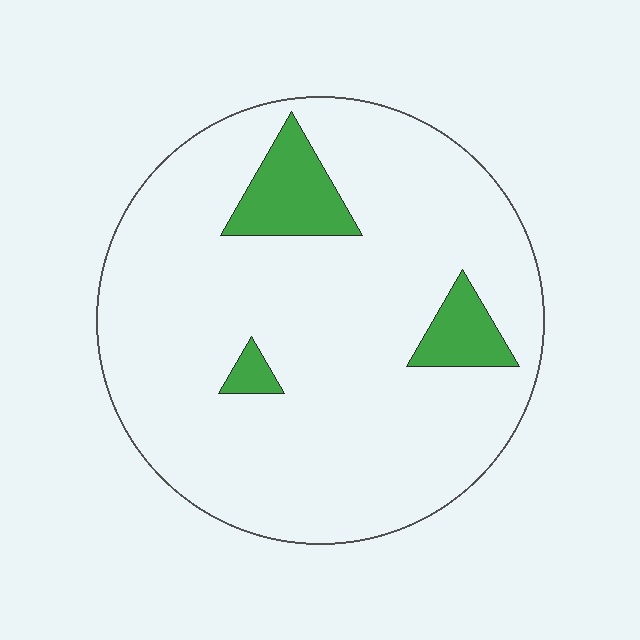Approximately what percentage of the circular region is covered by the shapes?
Approximately 10%.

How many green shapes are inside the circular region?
3.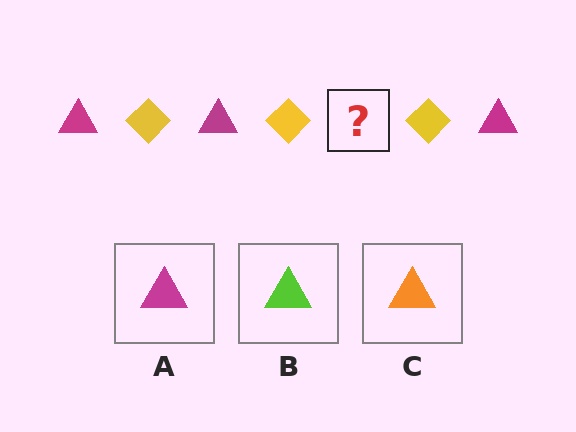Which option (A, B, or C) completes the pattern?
A.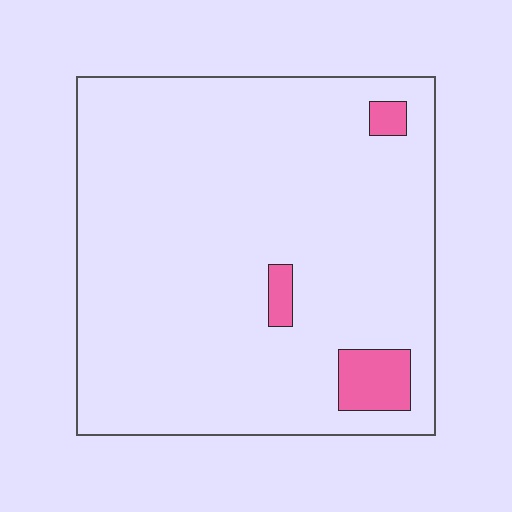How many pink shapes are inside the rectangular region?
3.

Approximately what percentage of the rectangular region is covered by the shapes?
Approximately 5%.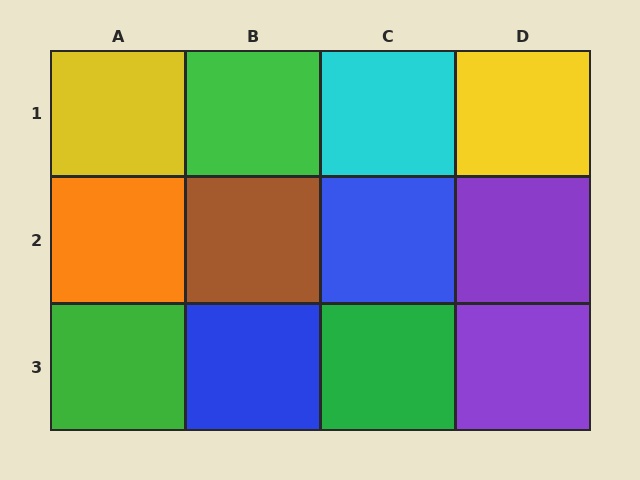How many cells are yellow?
2 cells are yellow.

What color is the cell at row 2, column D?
Purple.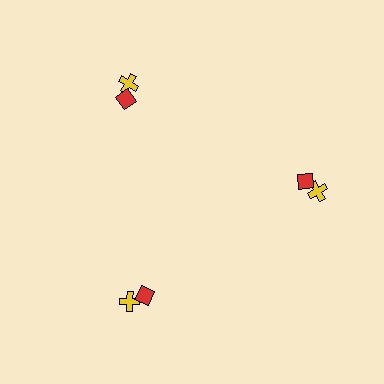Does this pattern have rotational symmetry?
Yes, this pattern has 3-fold rotational symmetry. It looks the same after rotating 120 degrees around the center.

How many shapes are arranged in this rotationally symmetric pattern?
There are 6 shapes, arranged in 3 groups of 2.